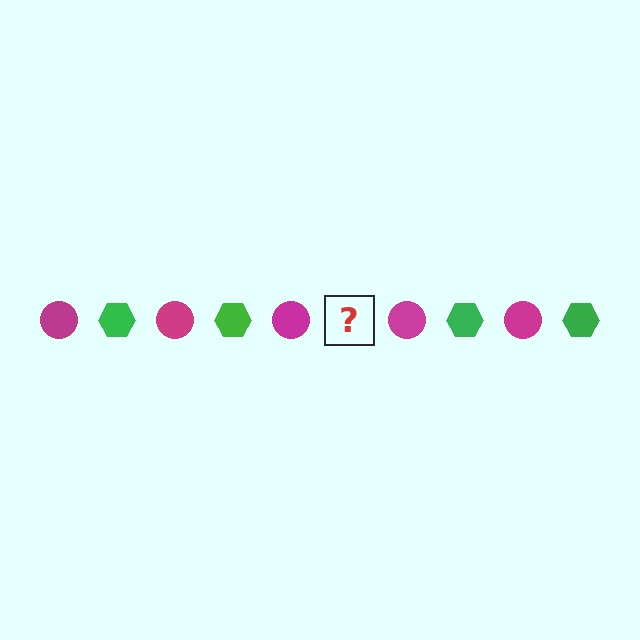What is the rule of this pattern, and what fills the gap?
The rule is that the pattern alternates between magenta circle and green hexagon. The gap should be filled with a green hexagon.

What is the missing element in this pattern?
The missing element is a green hexagon.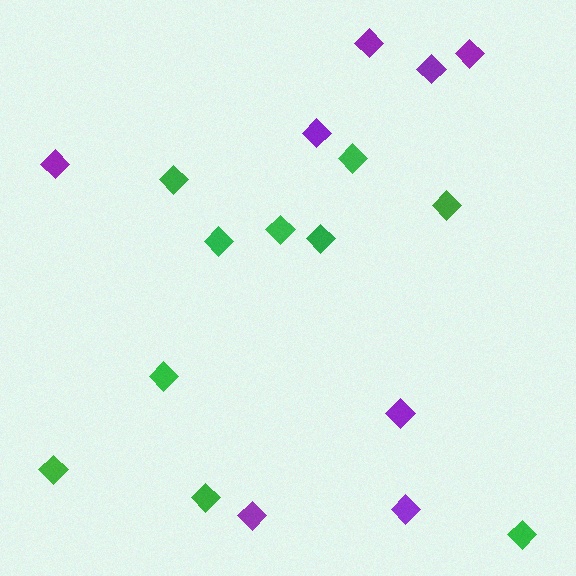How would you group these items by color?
There are 2 groups: one group of green diamonds (10) and one group of purple diamonds (8).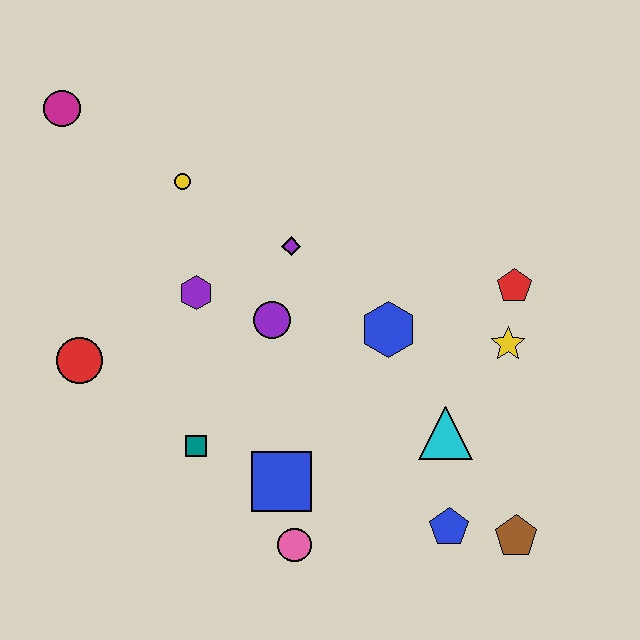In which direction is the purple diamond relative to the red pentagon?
The purple diamond is to the left of the red pentagon.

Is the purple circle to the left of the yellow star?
Yes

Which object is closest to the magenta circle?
The yellow circle is closest to the magenta circle.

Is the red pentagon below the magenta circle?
Yes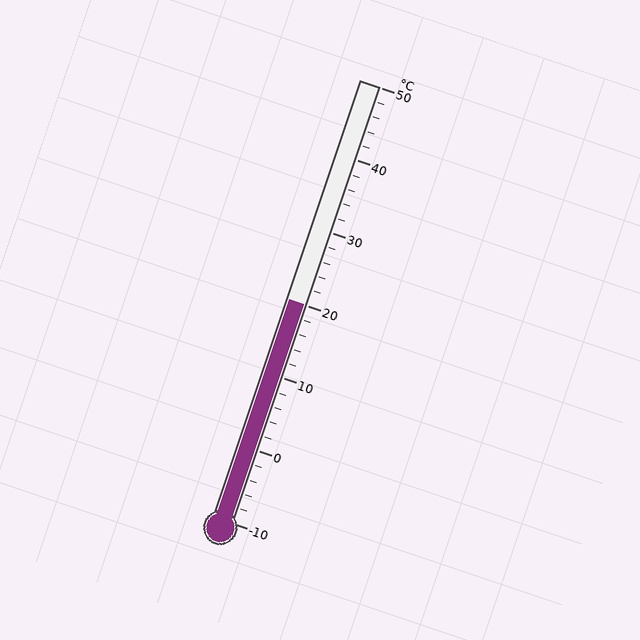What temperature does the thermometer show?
The thermometer shows approximately 20°C.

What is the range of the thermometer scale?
The thermometer scale ranges from -10°C to 50°C.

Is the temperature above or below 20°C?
The temperature is at 20°C.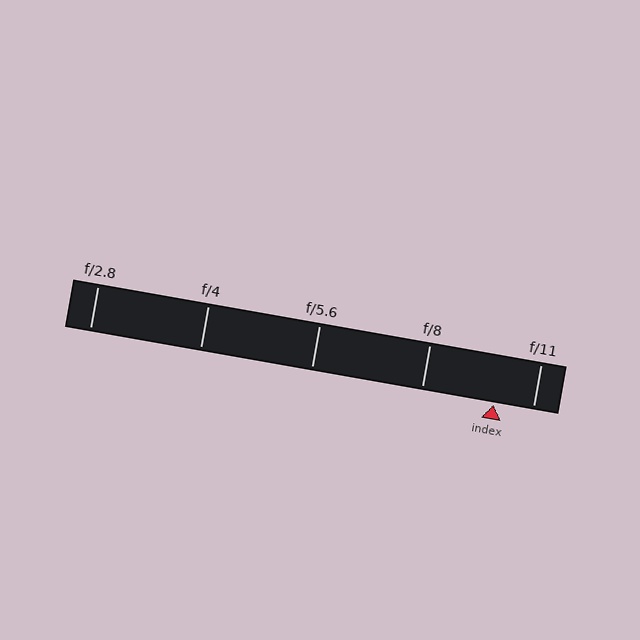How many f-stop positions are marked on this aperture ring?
There are 5 f-stop positions marked.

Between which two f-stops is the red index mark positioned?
The index mark is between f/8 and f/11.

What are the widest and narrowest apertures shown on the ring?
The widest aperture shown is f/2.8 and the narrowest is f/11.